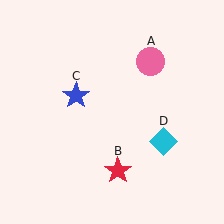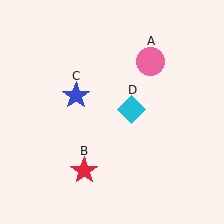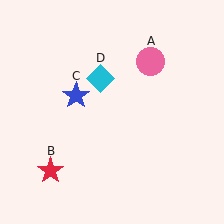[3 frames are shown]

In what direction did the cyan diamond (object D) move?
The cyan diamond (object D) moved up and to the left.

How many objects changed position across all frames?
2 objects changed position: red star (object B), cyan diamond (object D).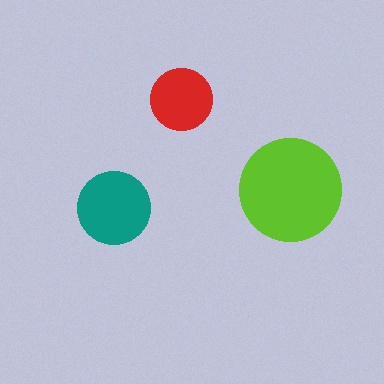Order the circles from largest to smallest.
the lime one, the teal one, the red one.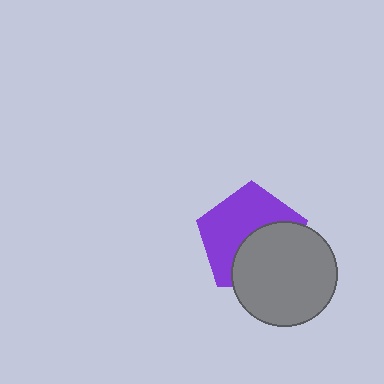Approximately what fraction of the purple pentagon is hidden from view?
Roughly 45% of the purple pentagon is hidden behind the gray circle.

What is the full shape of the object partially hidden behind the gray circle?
The partially hidden object is a purple pentagon.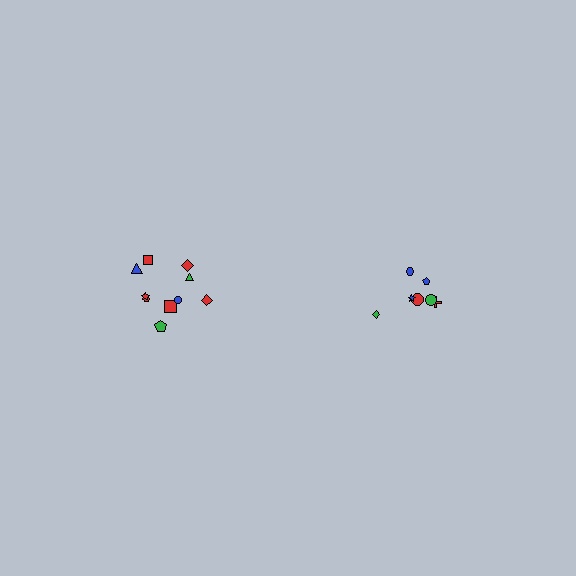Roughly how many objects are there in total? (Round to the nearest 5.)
Roughly 15 objects in total.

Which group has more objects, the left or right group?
The left group.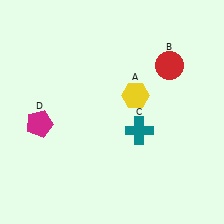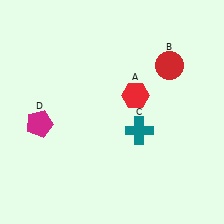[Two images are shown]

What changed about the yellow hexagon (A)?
In Image 1, A is yellow. In Image 2, it changed to red.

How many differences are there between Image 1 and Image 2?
There is 1 difference between the two images.